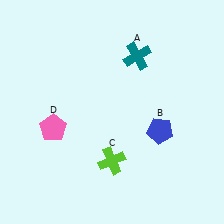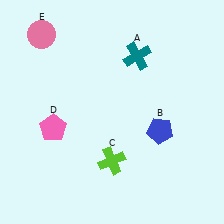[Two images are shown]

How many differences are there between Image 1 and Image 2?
There is 1 difference between the two images.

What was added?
A pink circle (E) was added in Image 2.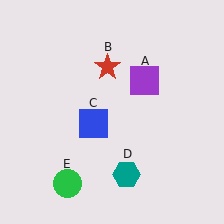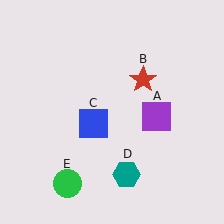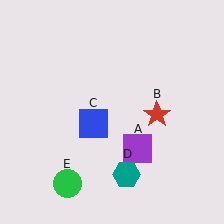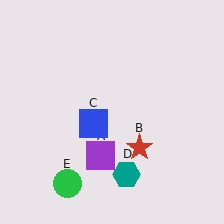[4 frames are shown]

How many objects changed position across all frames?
2 objects changed position: purple square (object A), red star (object B).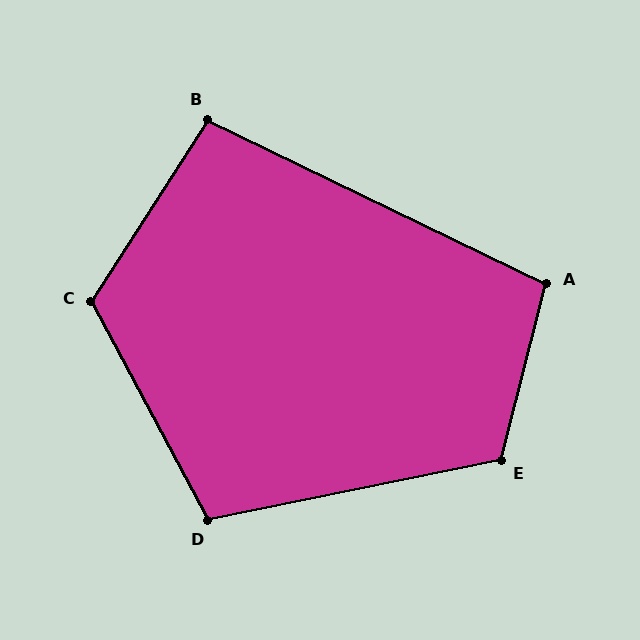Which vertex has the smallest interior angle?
B, at approximately 97 degrees.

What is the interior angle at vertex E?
Approximately 116 degrees (obtuse).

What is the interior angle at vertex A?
Approximately 101 degrees (obtuse).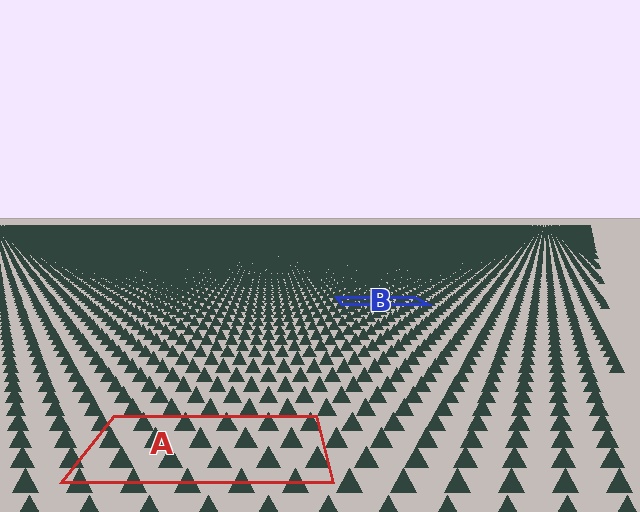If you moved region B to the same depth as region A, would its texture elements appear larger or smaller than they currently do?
They would appear larger. At a closer depth, the same texture elements are projected at a bigger on-screen size.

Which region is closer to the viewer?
Region A is closer. The texture elements there are larger and more spread out.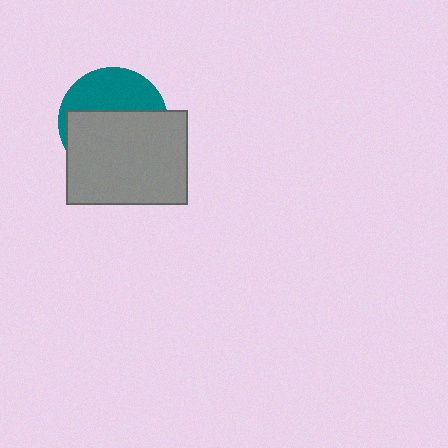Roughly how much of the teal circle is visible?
A small part of it is visible (roughly 38%).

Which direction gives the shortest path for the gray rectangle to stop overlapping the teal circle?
Moving down gives the shortest separation.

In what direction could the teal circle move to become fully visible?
The teal circle could move up. That would shift it out from behind the gray rectangle entirely.